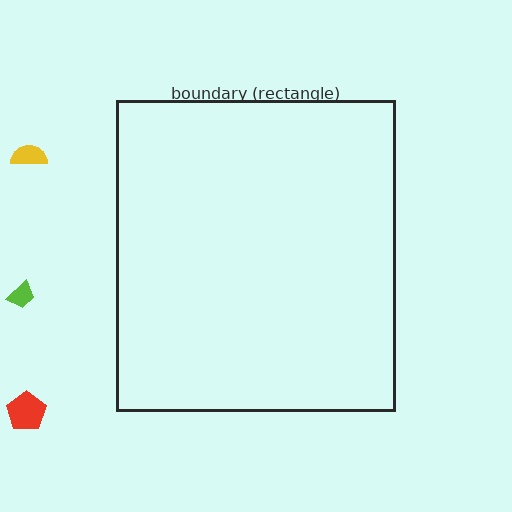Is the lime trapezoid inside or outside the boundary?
Outside.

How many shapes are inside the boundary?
0 inside, 3 outside.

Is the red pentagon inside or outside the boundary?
Outside.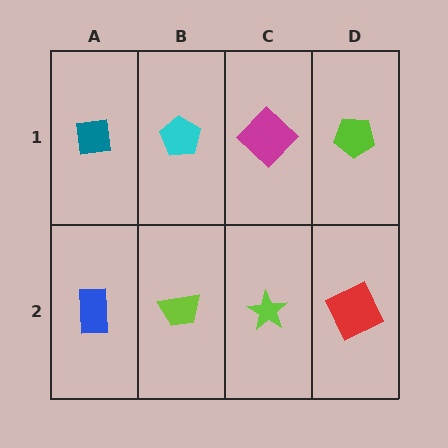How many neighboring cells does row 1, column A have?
2.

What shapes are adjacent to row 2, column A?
A teal square (row 1, column A), a lime trapezoid (row 2, column B).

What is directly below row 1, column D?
A red square.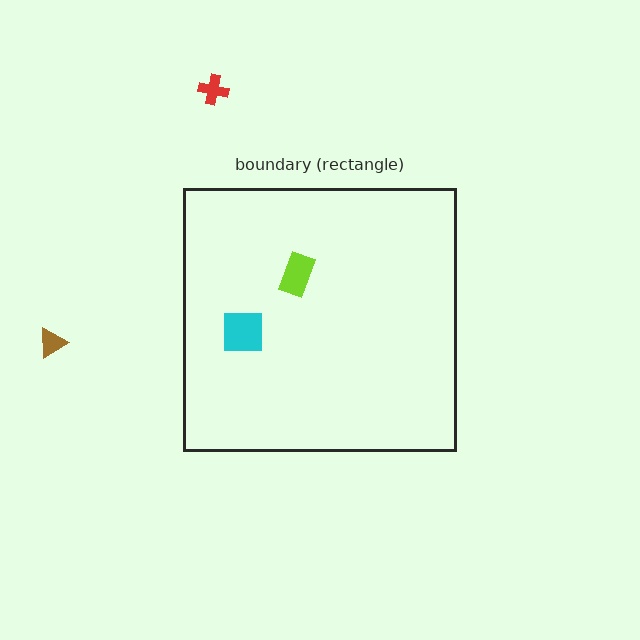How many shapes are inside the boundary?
2 inside, 2 outside.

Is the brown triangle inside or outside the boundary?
Outside.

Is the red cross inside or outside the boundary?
Outside.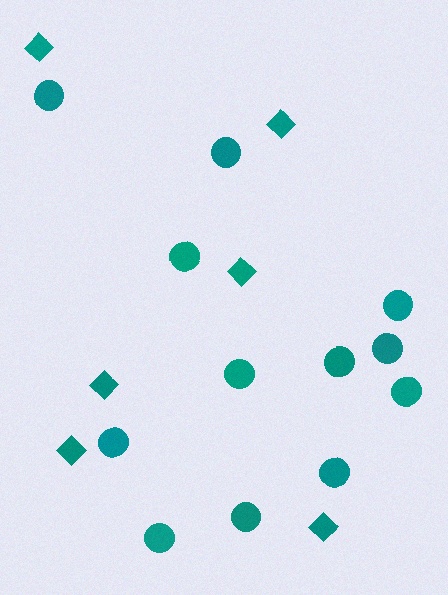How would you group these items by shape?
There are 2 groups: one group of diamonds (6) and one group of circles (12).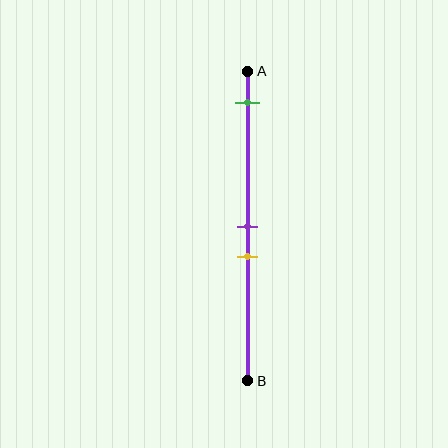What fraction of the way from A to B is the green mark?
The green mark is approximately 10% (0.1) of the way from A to B.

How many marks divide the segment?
There are 3 marks dividing the segment.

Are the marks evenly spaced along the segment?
No, the marks are not evenly spaced.